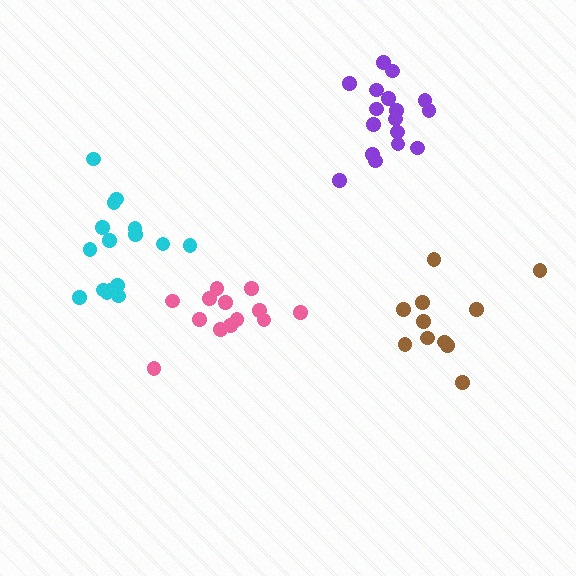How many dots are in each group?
Group 1: 11 dots, Group 2: 16 dots, Group 3: 17 dots, Group 4: 13 dots (57 total).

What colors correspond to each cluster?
The clusters are colored: brown, cyan, purple, pink.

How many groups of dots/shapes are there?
There are 4 groups.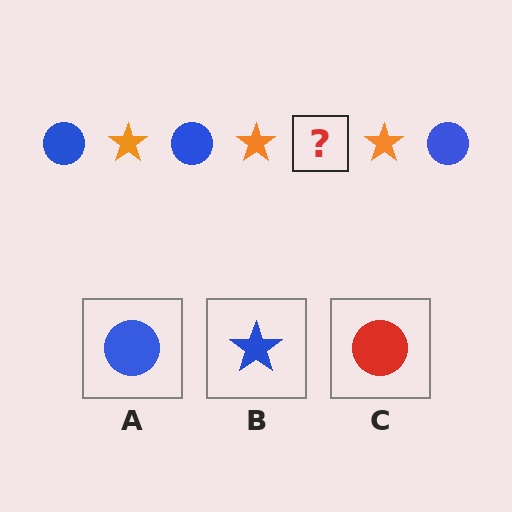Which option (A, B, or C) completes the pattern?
A.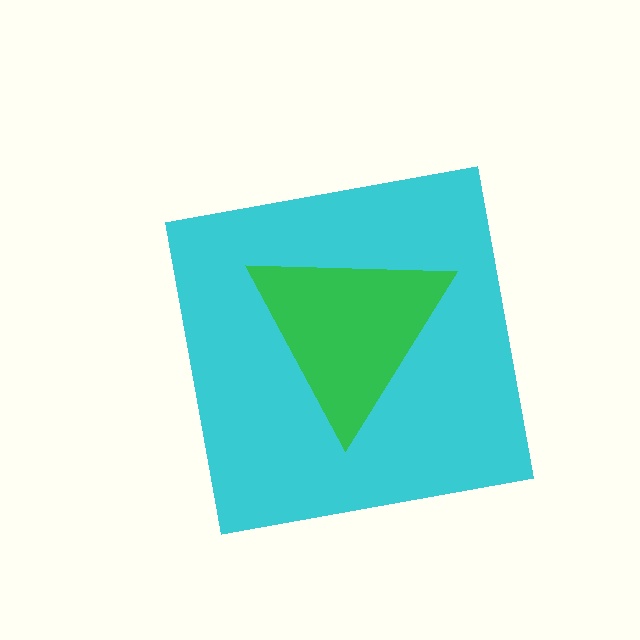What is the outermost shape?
The cyan square.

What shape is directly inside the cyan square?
The green triangle.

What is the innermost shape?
The green triangle.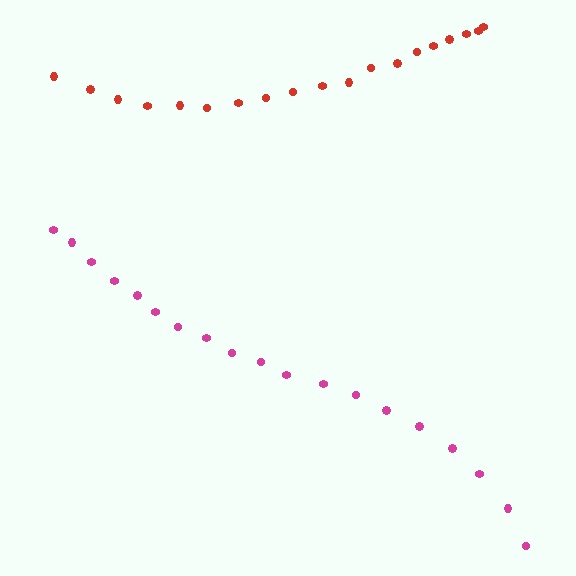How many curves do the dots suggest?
There are 2 distinct paths.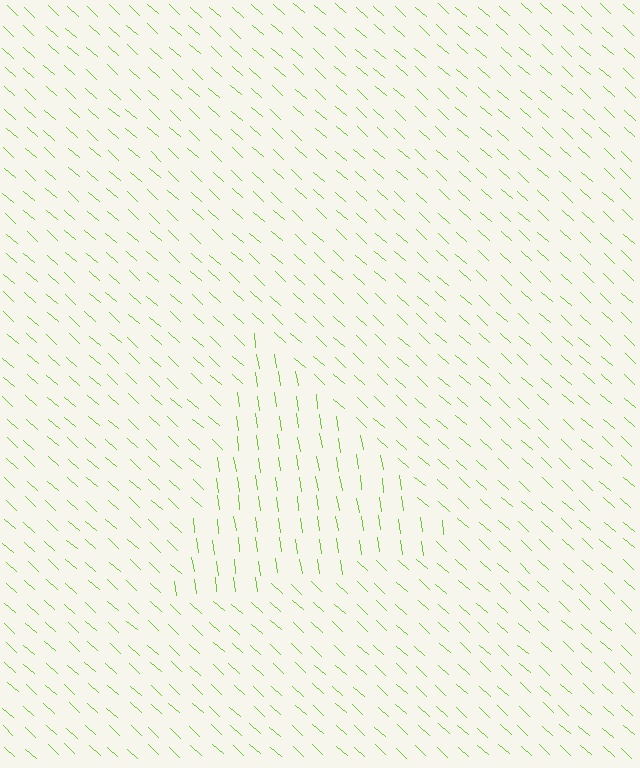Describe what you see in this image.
The image is filled with small lime line segments. A triangle region in the image has lines oriented differently from the surrounding lines, creating a visible texture boundary.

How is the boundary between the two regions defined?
The boundary is defined purely by a change in line orientation (approximately 39 degrees difference). All lines are the same color and thickness.